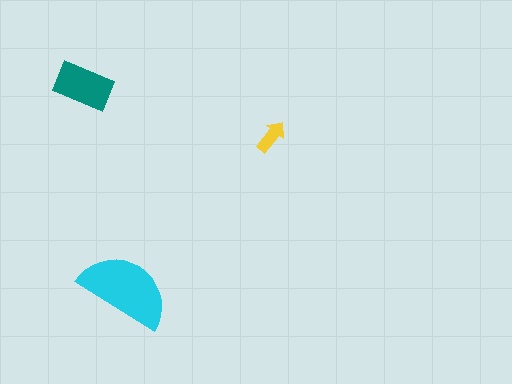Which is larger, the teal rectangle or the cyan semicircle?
The cyan semicircle.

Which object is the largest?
The cyan semicircle.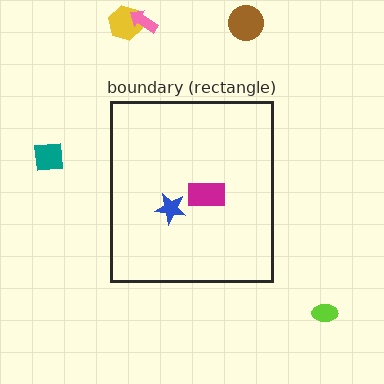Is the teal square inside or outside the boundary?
Outside.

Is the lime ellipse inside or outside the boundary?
Outside.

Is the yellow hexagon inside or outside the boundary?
Outside.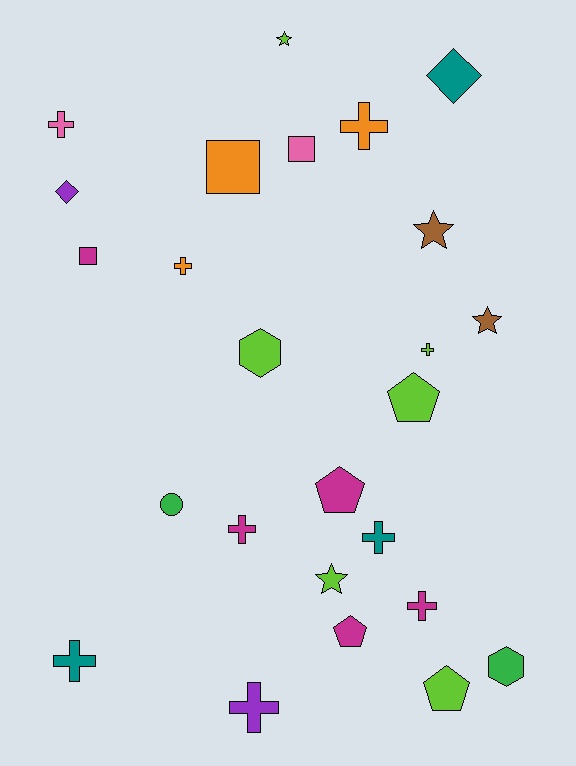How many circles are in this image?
There is 1 circle.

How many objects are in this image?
There are 25 objects.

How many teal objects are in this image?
There are 3 teal objects.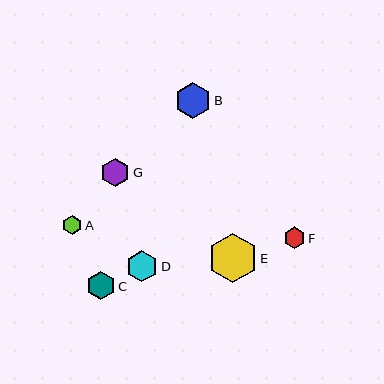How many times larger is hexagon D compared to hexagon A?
Hexagon D is approximately 1.6 times the size of hexagon A.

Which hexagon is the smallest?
Hexagon A is the smallest with a size of approximately 19 pixels.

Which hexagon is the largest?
Hexagon E is the largest with a size of approximately 49 pixels.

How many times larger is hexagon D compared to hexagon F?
Hexagon D is approximately 1.5 times the size of hexagon F.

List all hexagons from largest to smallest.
From largest to smallest: E, B, D, G, C, F, A.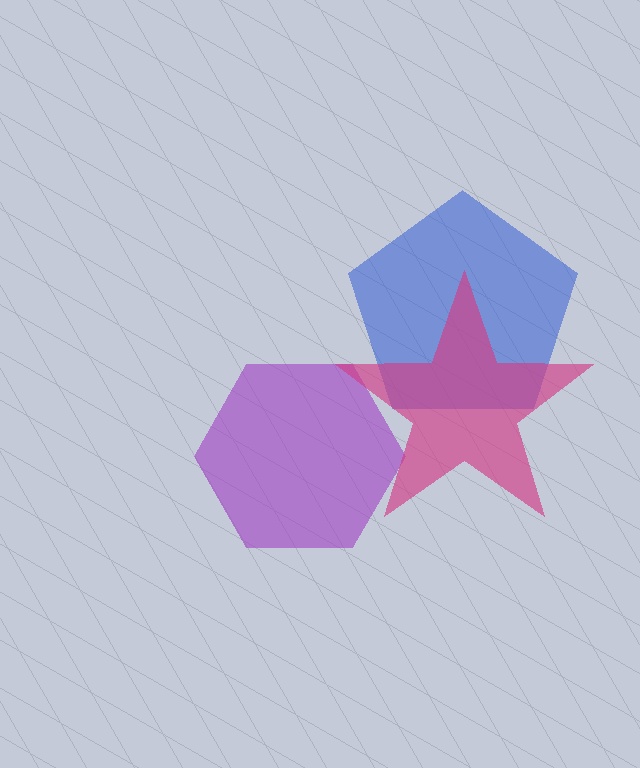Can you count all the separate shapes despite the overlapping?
Yes, there are 3 separate shapes.